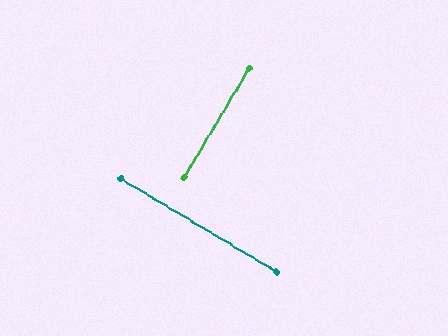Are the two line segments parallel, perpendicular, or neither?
Perpendicular — they meet at approximately 90°.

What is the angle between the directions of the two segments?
Approximately 90 degrees.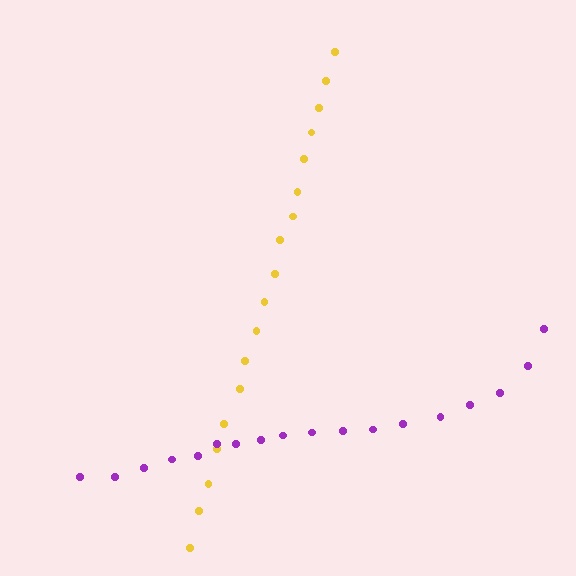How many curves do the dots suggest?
There are 2 distinct paths.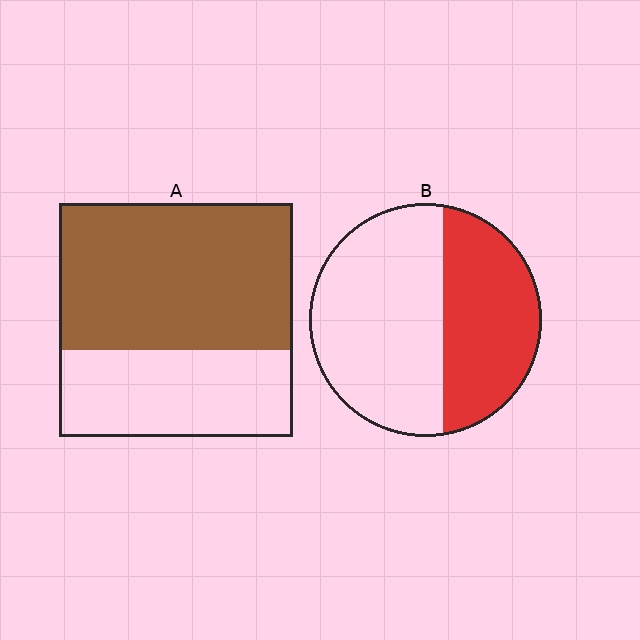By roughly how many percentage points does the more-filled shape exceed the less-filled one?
By roughly 20 percentage points (A over B).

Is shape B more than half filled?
No.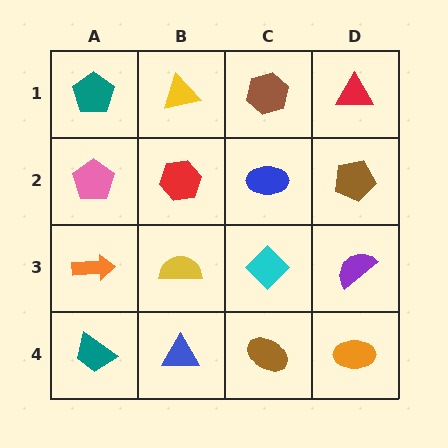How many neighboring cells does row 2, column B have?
4.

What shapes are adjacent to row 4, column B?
A yellow semicircle (row 3, column B), a teal trapezoid (row 4, column A), a brown ellipse (row 4, column C).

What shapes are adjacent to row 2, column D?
A red triangle (row 1, column D), a purple semicircle (row 3, column D), a blue ellipse (row 2, column C).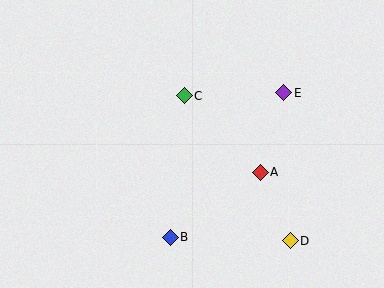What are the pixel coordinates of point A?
Point A is at (260, 172).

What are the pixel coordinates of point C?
Point C is at (184, 96).